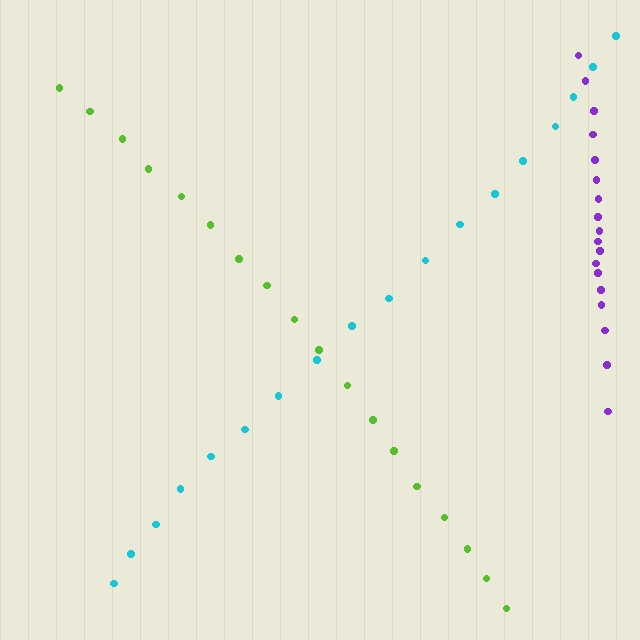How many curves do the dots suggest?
There are 3 distinct paths.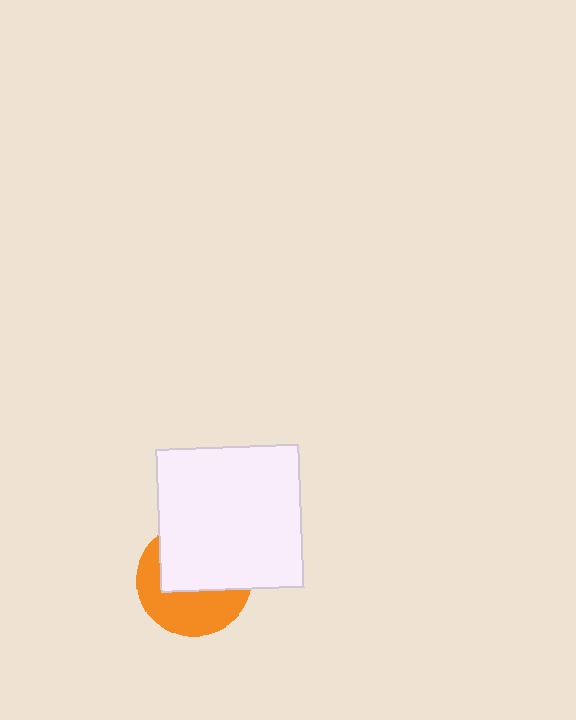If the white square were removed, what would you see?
You would see the complete orange circle.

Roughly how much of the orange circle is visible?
About half of it is visible (roughly 47%).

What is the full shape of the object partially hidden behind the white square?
The partially hidden object is an orange circle.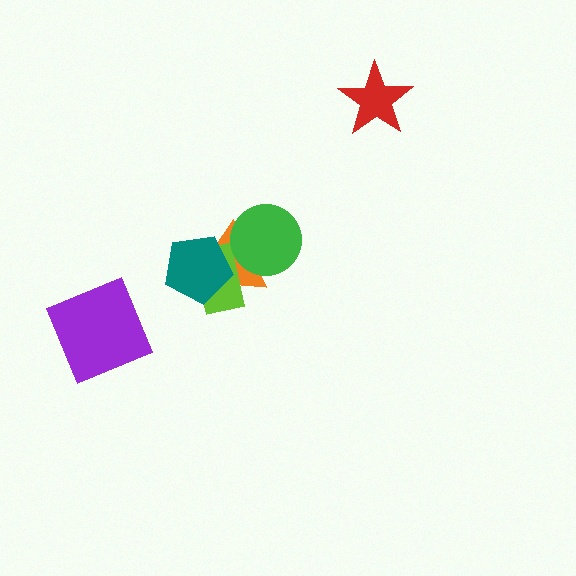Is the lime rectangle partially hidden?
Yes, it is partially covered by another shape.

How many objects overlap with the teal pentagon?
2 objects overlap with the teal pentagon.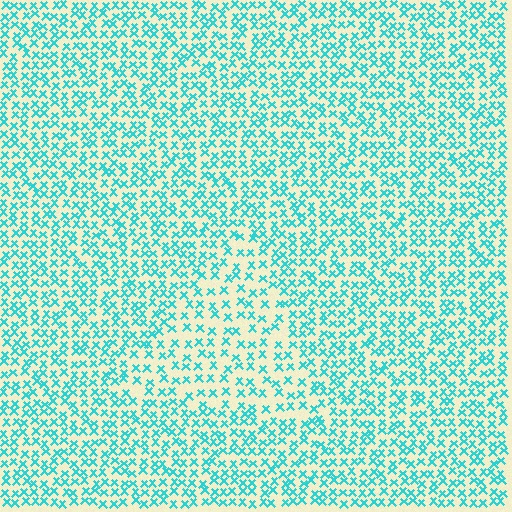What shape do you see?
I see a triangle.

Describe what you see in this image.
The image contains small cyan elements arranged at two different densities. A triangle-shaped region is visible where the elements are less densely packed than the surrounding area.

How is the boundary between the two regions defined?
The boundary is defined by a change in element density (approximately 1.7x ratio). All elements are the same color, size, and shape.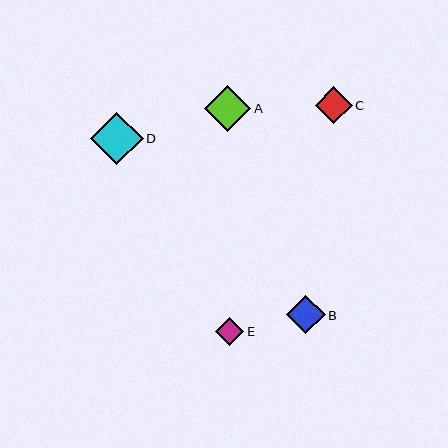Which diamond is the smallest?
Diamond E is the smallest with a size of approximately 29 pixels.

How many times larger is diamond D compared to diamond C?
Diamond D is approximately 1.4 times the size of diamond C.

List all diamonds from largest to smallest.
From largest to smallest: D, A, B, C, E.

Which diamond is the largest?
Diamond D is the largest with a size of approximately 53 pixels.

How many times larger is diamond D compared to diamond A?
Diamond D is approximately 1.1 times the size of diamond A.